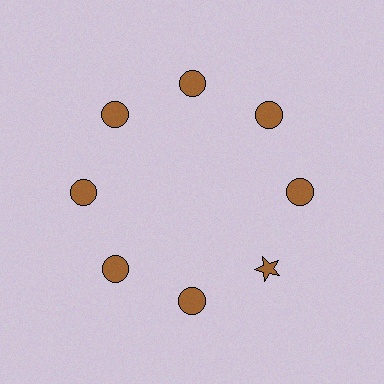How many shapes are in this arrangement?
There are 8 shapes arranged in a ring pattern.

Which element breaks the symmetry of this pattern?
The brown star at roughly the 4 o'clock position breaks the symmetry. All other shapes are brown circles.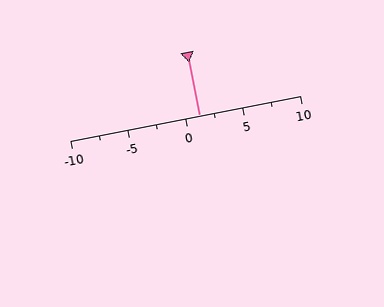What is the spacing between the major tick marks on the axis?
The major ticks are spaced 5 apart.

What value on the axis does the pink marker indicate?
The marker indicates approximately 1.2.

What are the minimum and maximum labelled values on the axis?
The axis runs from -10 to 10.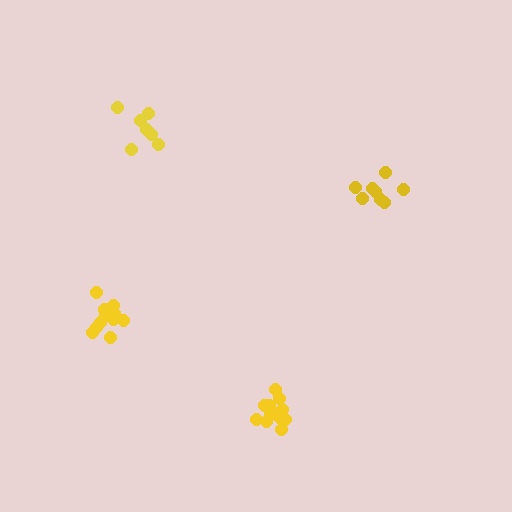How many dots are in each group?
Group 1: 12 dots, Group 2: 12 dots, Group 3: 7 dots, Group 4: 8 dots (39 total).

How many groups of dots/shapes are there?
There are 4 groups.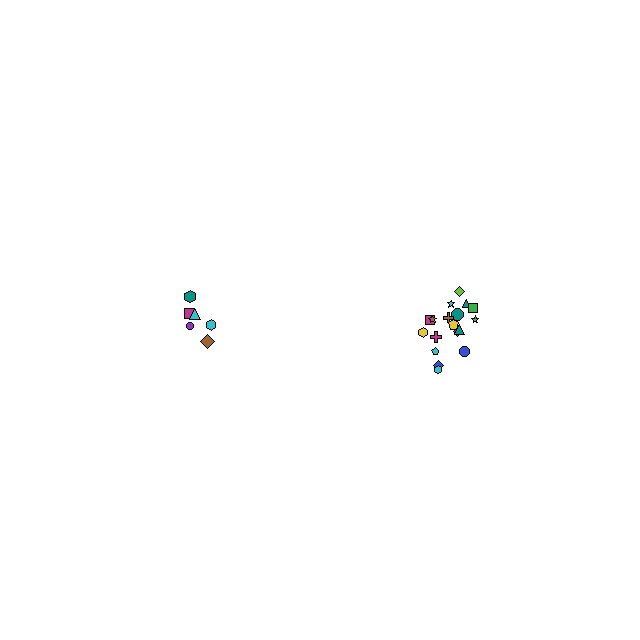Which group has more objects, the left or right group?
The right group.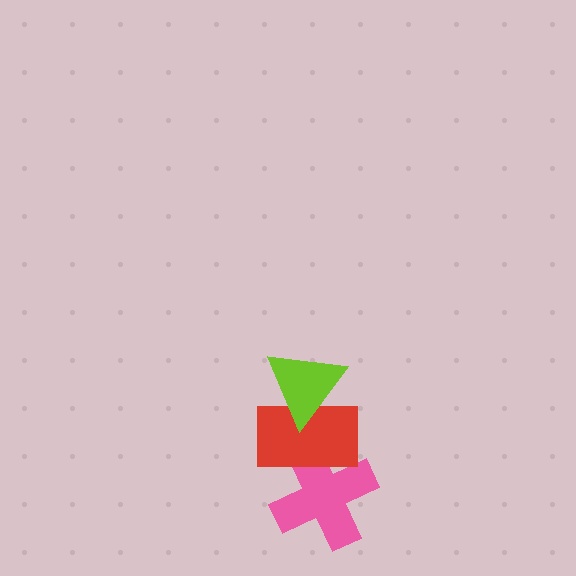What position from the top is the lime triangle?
The lime triangle is 1st from the top.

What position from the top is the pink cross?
The pink cross is 3rd from the top.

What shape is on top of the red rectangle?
The lime triangle is on top of the red rectangle.